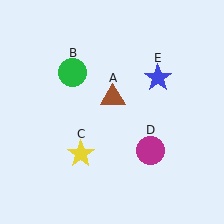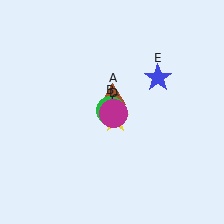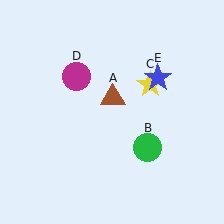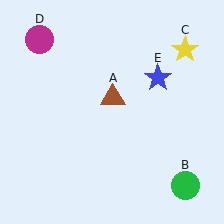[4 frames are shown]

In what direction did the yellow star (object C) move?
The yellow star (object C) moved up and to the right.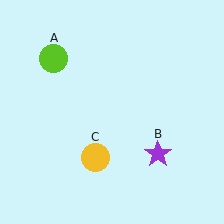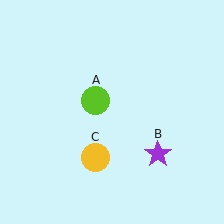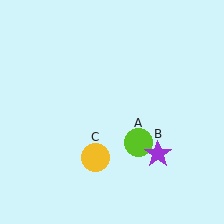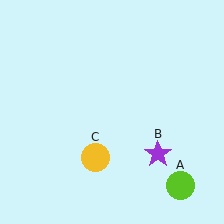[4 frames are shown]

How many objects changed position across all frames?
1 object changed position: lime circle (object A).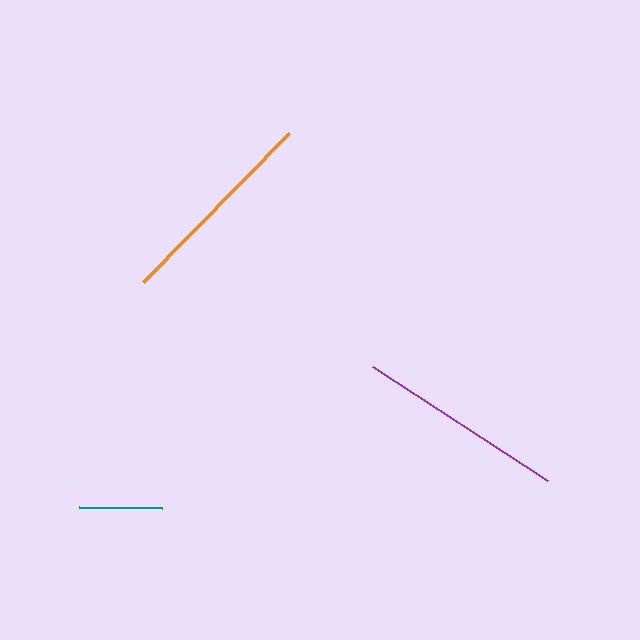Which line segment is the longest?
The purple line is the longest at approximately 209 pixels.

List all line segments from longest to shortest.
From longest to shortest: purple, orange, teal.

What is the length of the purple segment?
The purple segment is approximately 209 pixels long.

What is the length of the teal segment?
The teal segment is approximately 83 pixels long.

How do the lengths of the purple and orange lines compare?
The purple and orange lines are approximately the same length.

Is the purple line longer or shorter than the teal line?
The purple line is longer than the teal line.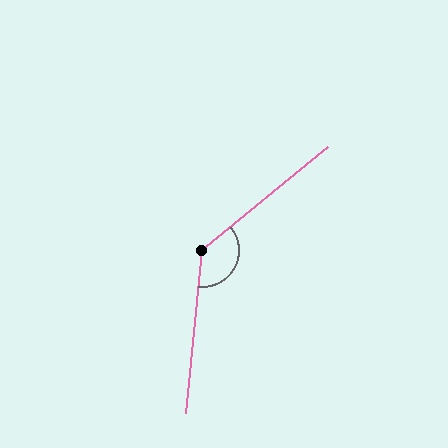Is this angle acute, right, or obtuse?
It is obtuse.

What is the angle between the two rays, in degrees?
Approximately 135 degrees.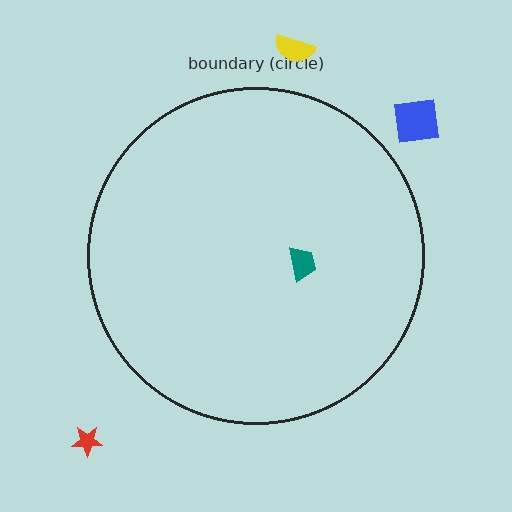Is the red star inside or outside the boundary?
Outside.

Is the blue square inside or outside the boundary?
Outside.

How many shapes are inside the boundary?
1 inside, 3 outside.